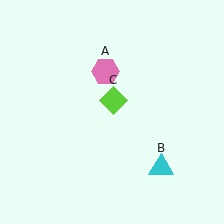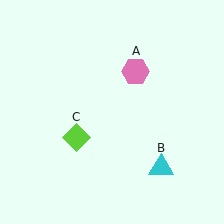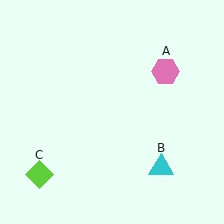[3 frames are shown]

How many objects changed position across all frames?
2 objects changed position: pink hexagon (object A), lime diamond (object C).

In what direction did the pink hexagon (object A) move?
The pink hexagon (object A) moved right.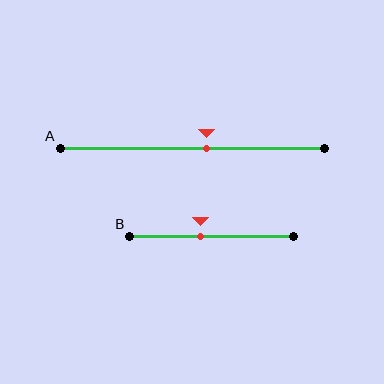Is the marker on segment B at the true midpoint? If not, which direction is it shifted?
No, the marker on segment B is shifted to the left by about 7% of the segment length.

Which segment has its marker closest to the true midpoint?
Segment A has its marker closest to the true midpoint.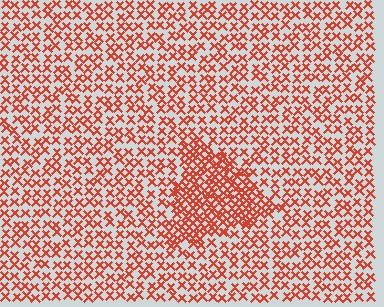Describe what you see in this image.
The image contains small red elements arranged at two different densities. A triangle-shaped region is visible where the elements are more densely packed than the surrounding area.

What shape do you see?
I see a triangle.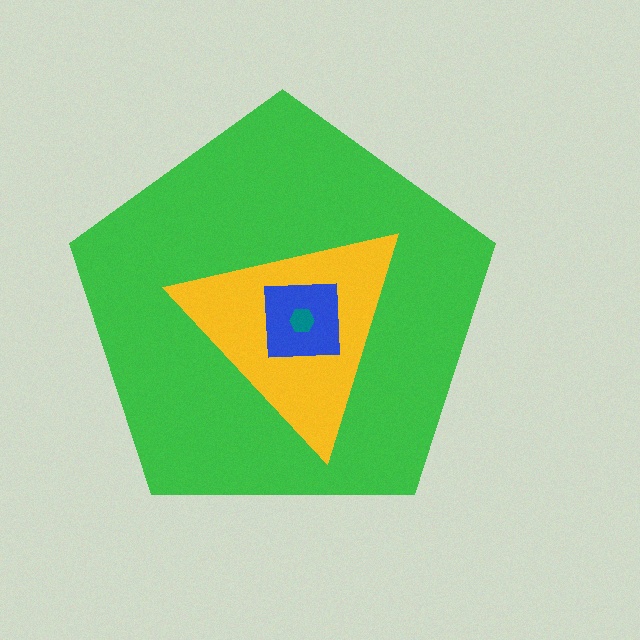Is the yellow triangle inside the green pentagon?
Yes.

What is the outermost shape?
The green pentagon.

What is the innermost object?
The teal hexagon.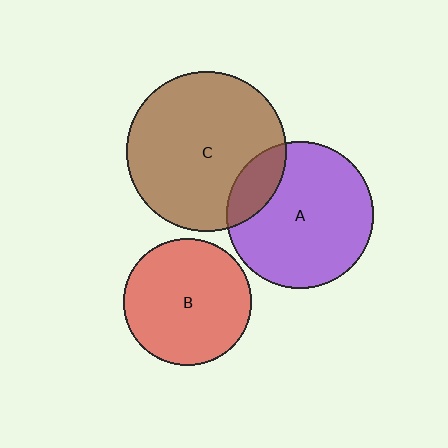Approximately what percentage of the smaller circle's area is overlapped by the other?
Approximately 15%.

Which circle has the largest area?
Circle C (brown).